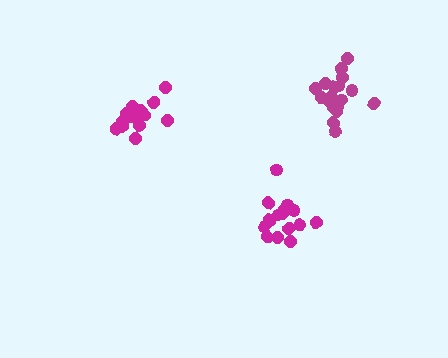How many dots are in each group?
Group 1: 16 dots, Group 2: 18 dots, Group 3: 16 dots (50 total).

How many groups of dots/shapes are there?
There are 3 groups.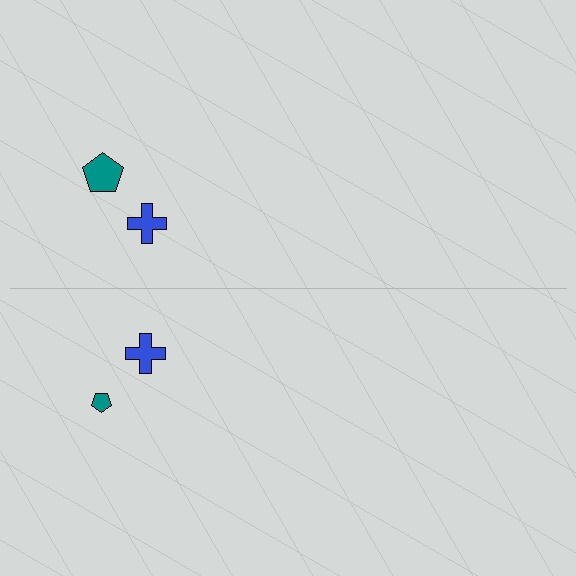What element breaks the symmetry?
The teal pentagon on the bottom side has a different size than its mirror counterpart.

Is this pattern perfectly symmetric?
No, the pattern is not perfectly symmetric. The teal pentagon on the bottom side has a different size than its mirror counterpart.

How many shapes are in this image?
There are 4 shapes in this image.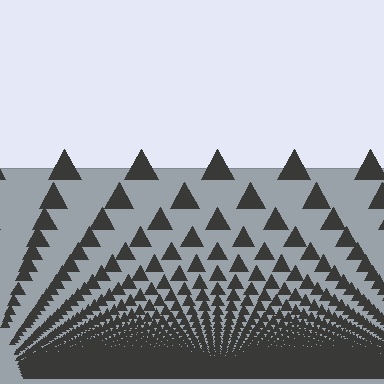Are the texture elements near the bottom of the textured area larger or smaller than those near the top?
Smaller. The gradient is inverted — elements near the bottom are smaller and denser.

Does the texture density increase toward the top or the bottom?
Density increases toward the bottom.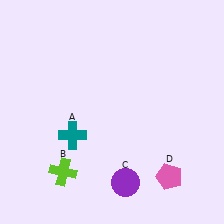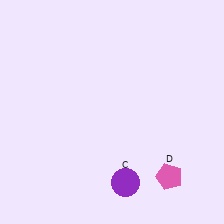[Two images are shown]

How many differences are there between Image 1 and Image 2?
There are 2 differences between the two images.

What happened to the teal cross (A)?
The teal cross (A) was removed in Image 2. It was in the bottom-left area of Image 1.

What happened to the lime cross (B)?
The lime cross (B) was removed in Image 2. It was in the bottom-left area of Image 1.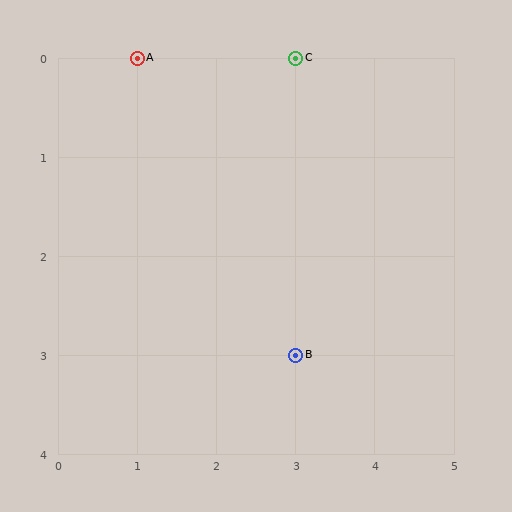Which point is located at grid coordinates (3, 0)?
Point C is at (3, 0).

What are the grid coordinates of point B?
Point B is at grid coordinates (3, 3).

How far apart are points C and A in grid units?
Points C and A are 2 columns apart.